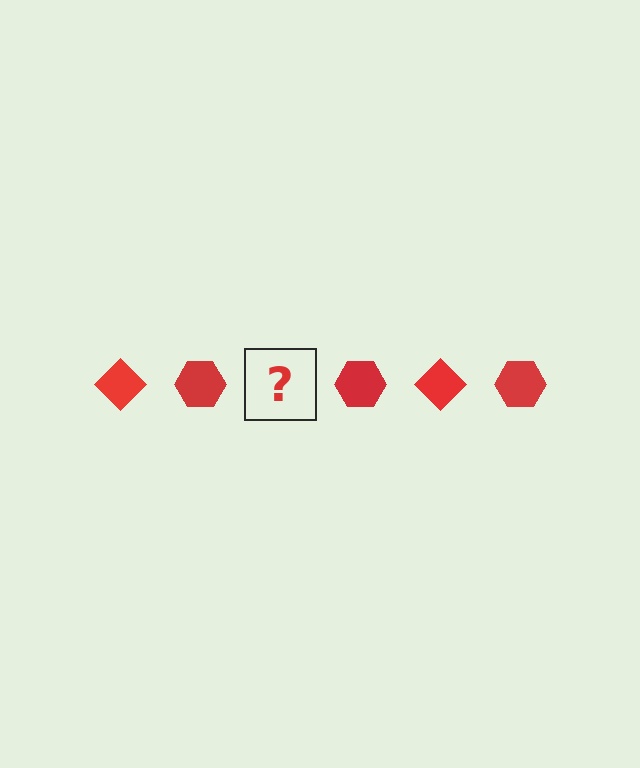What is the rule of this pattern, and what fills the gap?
The rule is that the pattern cycles through diamond, hexagon shapes in red. The gap should be filled with a red diamond.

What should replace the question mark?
The question mark should be replaced with a red diamond.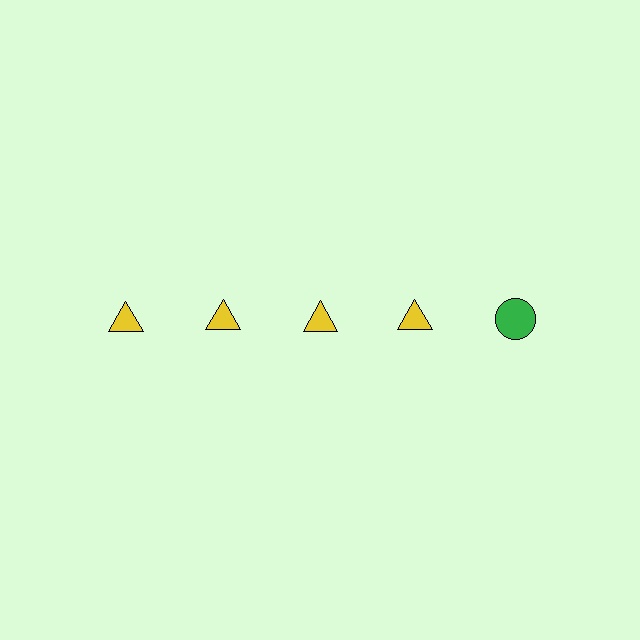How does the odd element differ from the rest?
It differs in both color (green instead of yellow) and shape (circle instead of triangle).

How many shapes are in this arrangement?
There are 5 shapes arranged in a grid pattern.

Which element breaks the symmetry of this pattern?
The green circle in the top row, rightmost column breaks the symmetry. All other shapes are yellow triangles.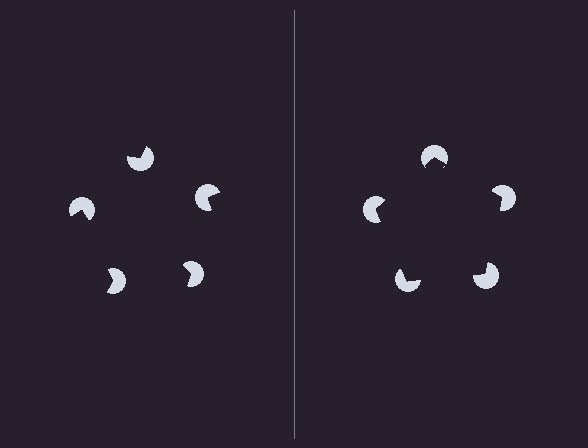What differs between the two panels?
The pac-man discs are positioned identically on both sides; only the wedge orientations differ. On the right they align to a pentagon; on the left they are misaligned.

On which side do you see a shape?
An illusory pentagon appears on the right side. On the left side the wedge cuts are rotated, so no coherent shape forms.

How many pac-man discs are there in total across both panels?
10 — 5 on each side.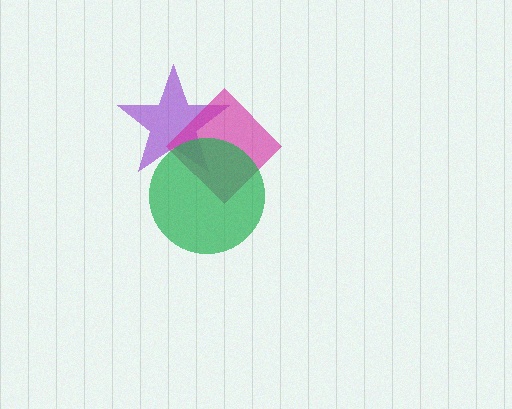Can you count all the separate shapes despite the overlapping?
Yes, there are 3 separate shapes.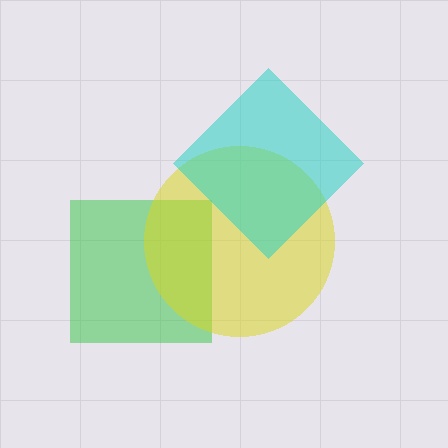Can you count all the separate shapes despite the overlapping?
Yes, there are 3 separate shapes.